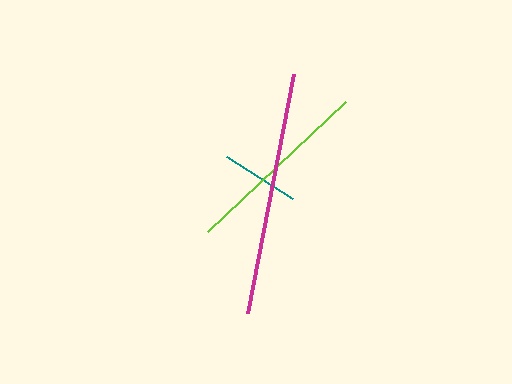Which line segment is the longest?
The magenta line is the longest at approximately 243 pixels.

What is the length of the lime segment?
The lime segment is approximately 190 pixels long.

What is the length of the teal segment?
The teal segment is approximately 78 pixels long.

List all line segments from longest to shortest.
From longest to shortest: magenta, lime, teal.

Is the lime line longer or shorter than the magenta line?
The magenta line is longer than the lime line.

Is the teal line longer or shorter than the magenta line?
The magenta line is longer than the teal line.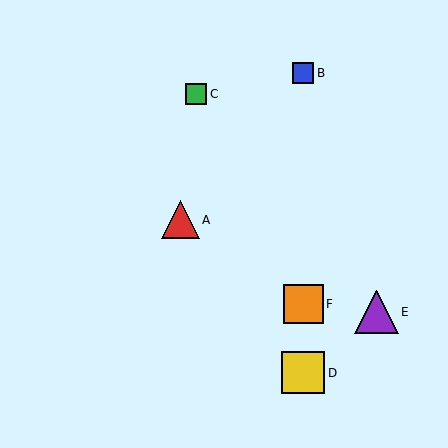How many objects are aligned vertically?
3 objects (B, D, F) are aligned vertically.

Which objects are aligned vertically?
Objects B, D, F are aligned vertically.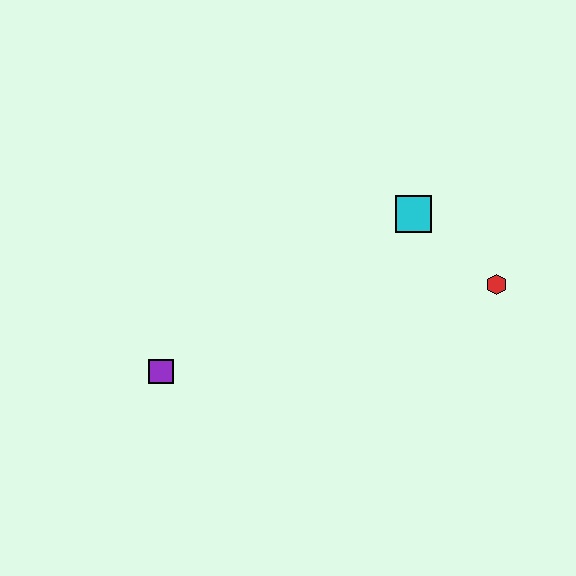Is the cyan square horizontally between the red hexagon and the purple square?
Yes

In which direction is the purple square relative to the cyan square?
The purple square is to the left of the cyan square.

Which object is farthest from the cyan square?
The purple square is farthest from the cyan square.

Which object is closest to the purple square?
The cyan square is closest to the purple square.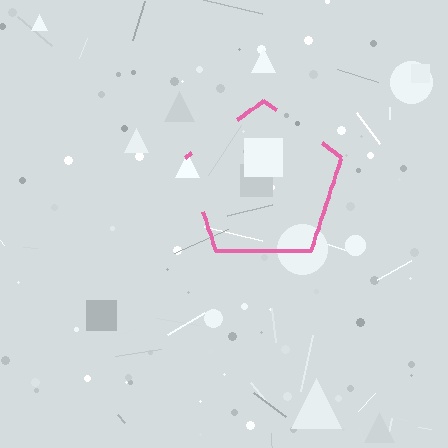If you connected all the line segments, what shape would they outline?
They would outline a pentagon.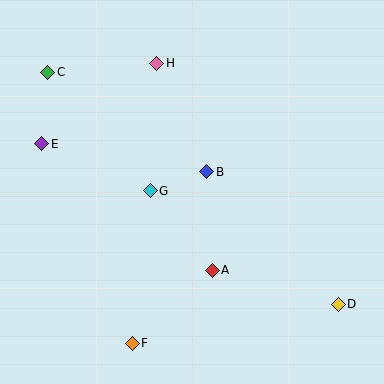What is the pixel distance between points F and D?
The distance between F and D is 210 pixels.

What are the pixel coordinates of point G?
Point G is at (150, 191).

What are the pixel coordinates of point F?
Point F is at (132, 343).